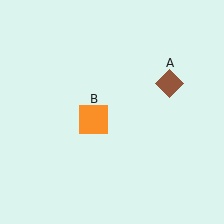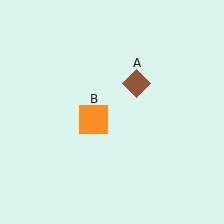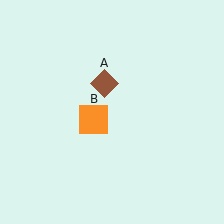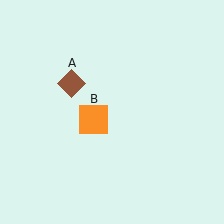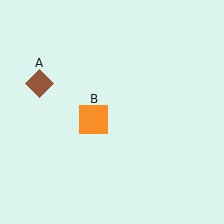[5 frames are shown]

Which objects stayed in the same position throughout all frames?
Orange square (object B) remained stationary.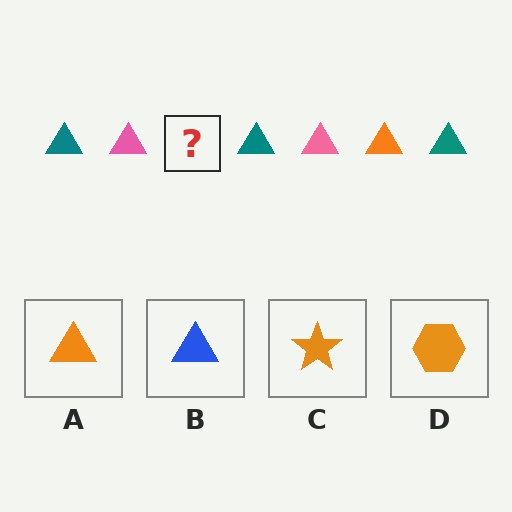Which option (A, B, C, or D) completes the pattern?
A.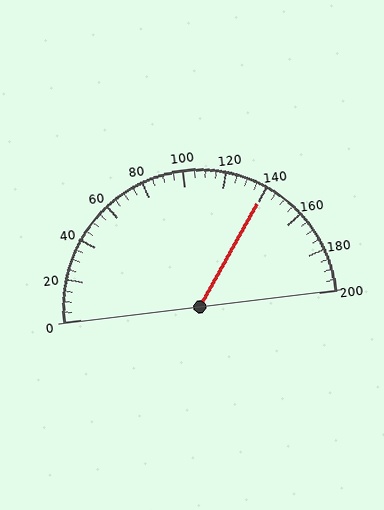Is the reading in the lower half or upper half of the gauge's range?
The reading is in the upper half of the range (0 to 200).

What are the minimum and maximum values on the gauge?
The gauge ranges from 0 to 200.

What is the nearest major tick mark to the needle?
The nearest major tick mark is 140.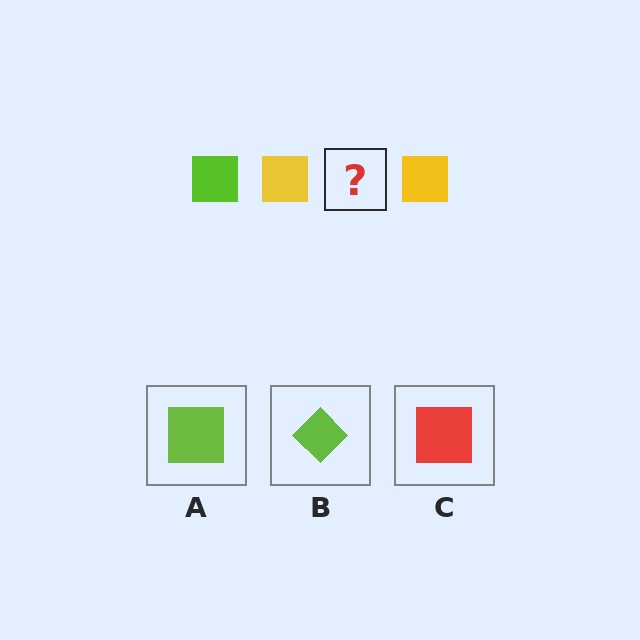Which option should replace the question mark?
Option A.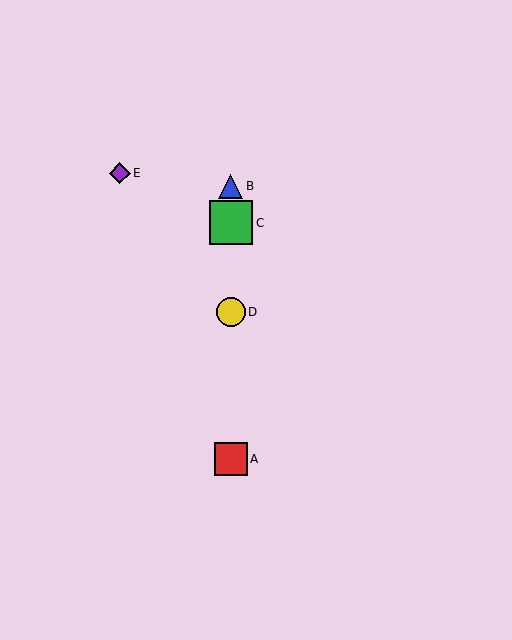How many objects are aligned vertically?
4 objects (A, B, C, D) are aligned vertically.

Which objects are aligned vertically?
Objects A, B, C, D are aligned vertically.